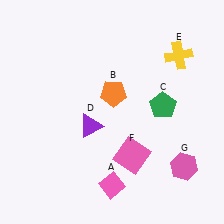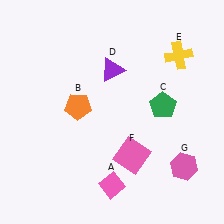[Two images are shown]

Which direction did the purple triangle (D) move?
The purple triangle (D) moved up.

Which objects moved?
The objects that moved are: the orange pentagon (B), the purple triangle (D).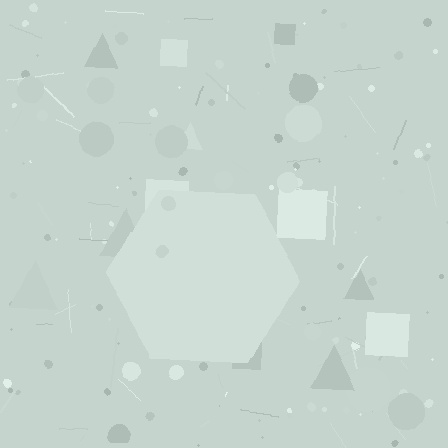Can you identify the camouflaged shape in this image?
The camouflaged shape is a hexagon.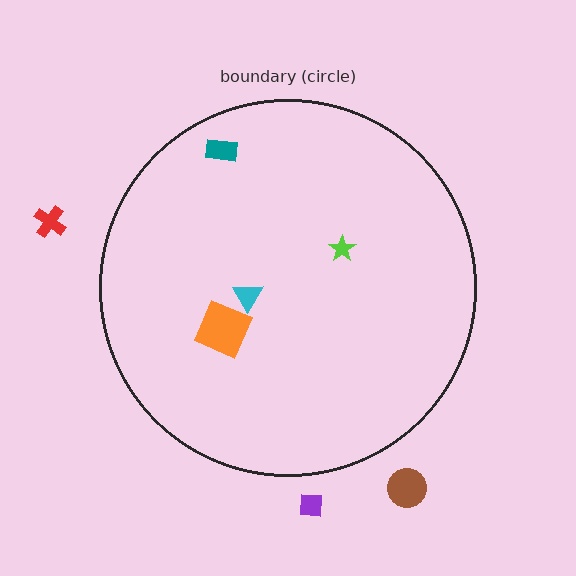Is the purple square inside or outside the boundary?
Outside.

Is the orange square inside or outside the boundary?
Inside.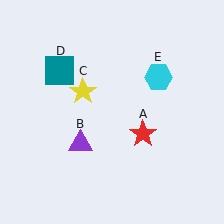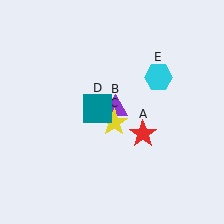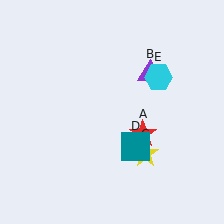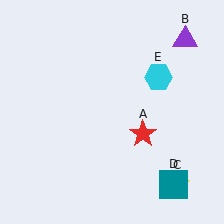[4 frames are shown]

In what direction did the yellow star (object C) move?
The yellow star (object C) moved down and to the right.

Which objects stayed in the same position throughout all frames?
Red star (object A) and cyan hexagon (object E) remained stationary.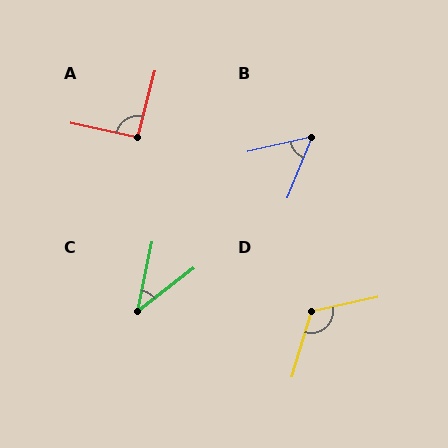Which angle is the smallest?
C, at approximately 41 degrees.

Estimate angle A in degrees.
Approximately 93 degrees.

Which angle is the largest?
D, at approximately 119 degrees.